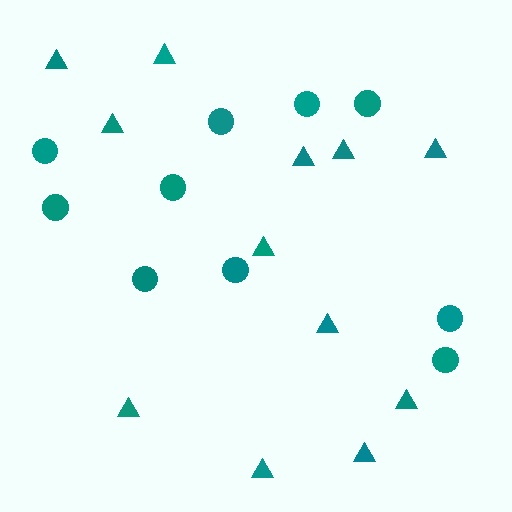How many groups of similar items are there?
There are 2 groups: one group of triangles (12) and one group of circles (10).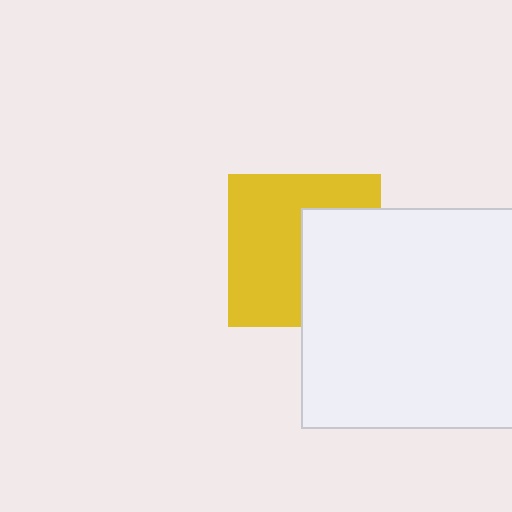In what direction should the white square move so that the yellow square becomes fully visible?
The white square should move right. That is the shortest direction to clear the overlap and leave the yellow square fully visible.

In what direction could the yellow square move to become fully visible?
The yellow square could move left. That would shift it out from behind the white square entirely.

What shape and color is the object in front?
The object in front is a white square.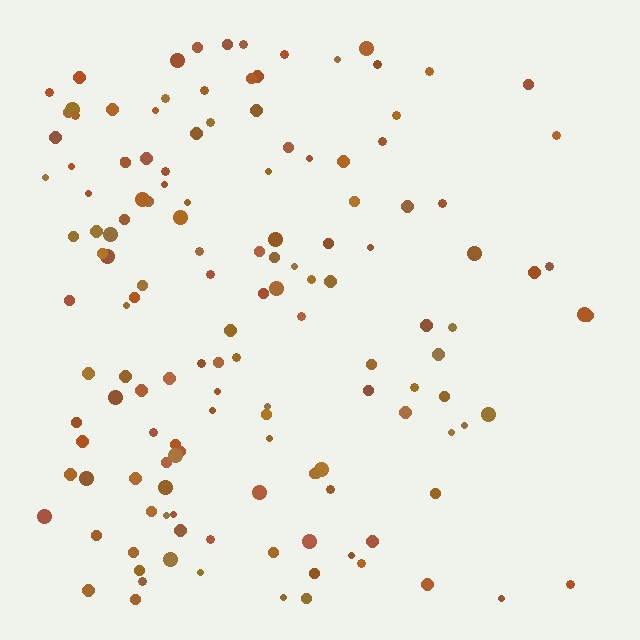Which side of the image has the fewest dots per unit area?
The right.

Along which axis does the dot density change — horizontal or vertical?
Horizontal.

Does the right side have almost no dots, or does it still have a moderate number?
Still a moderate number, just noticeably fewer than the left.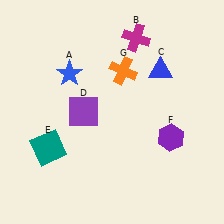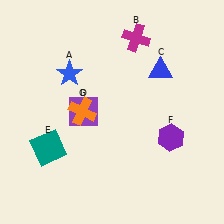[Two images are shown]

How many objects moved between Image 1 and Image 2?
1 object moved between the two images.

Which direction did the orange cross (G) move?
The orange cross (G) moved left.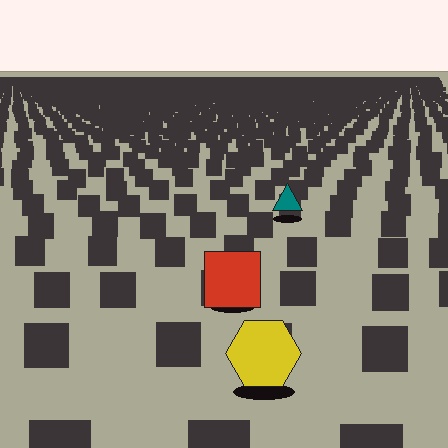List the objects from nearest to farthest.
From nearest to farthest: the yellow hexagon, the red square, the teal triangle.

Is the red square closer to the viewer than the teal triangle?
Yes. The red square is closer — you can tell from the texture gradient: the ground texture is coarser near it.